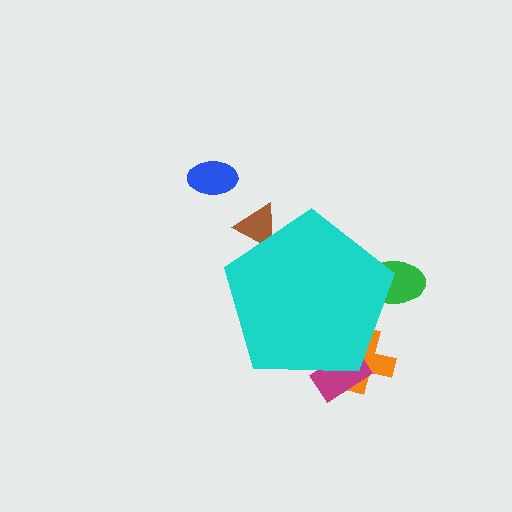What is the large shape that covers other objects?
A cyan pentagon.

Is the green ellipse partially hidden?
Yes, the green ellipse is partially hidden behind the cyan pentagon.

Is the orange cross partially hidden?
Yes, the orange cross is partially hidden behind the cyan pentagon.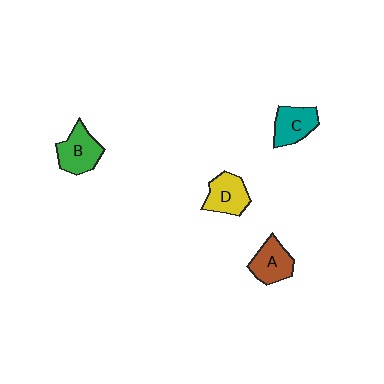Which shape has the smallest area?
Shape C (teal).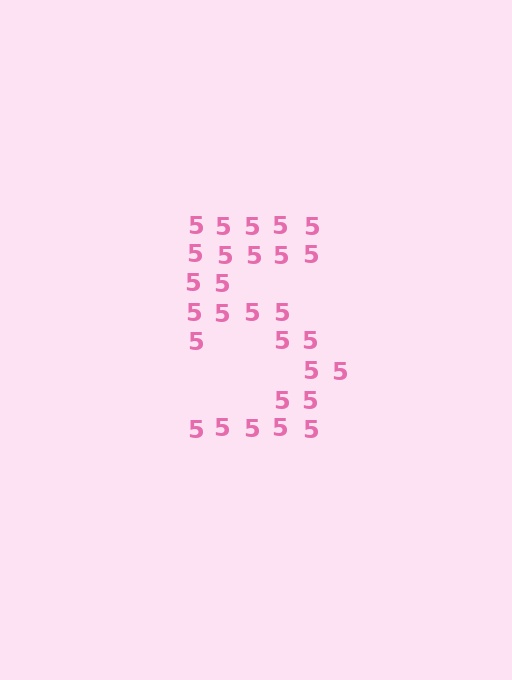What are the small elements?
The small elements are digit 5's.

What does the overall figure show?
The overall figure shows the digit 5.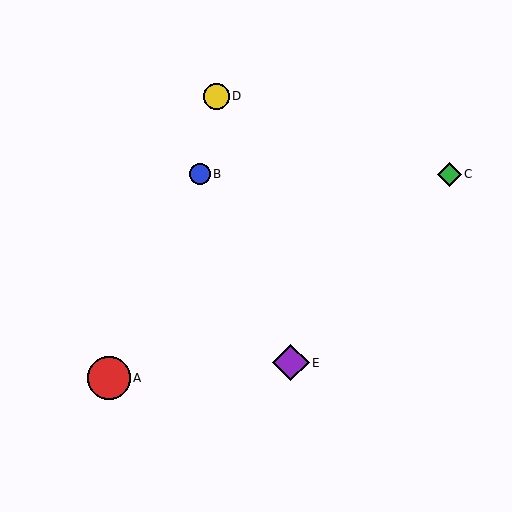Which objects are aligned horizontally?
Objects B, C are aligned horizontally.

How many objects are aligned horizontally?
2 objects (B, C) are aligned horizontally.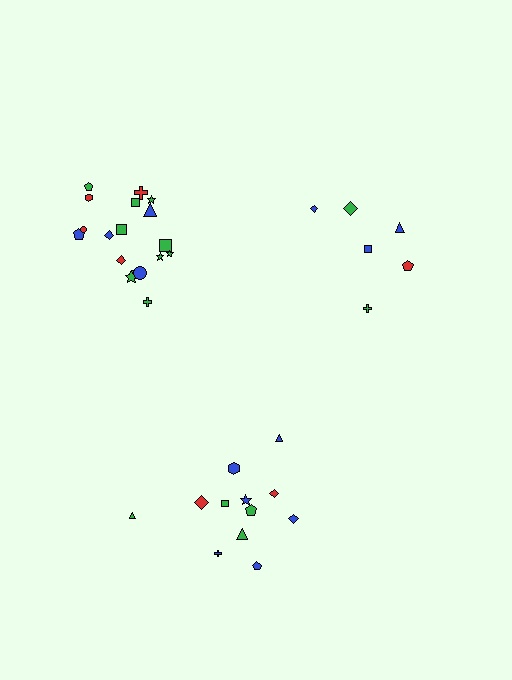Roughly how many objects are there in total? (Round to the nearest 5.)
Roughly 35 objects in total.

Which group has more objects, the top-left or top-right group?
The top-left group.